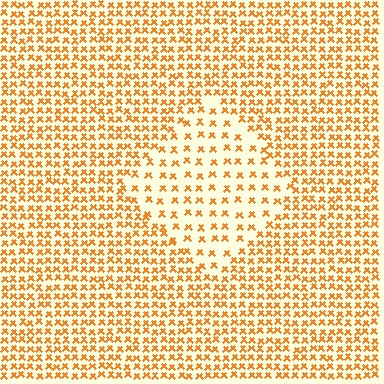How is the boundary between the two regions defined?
The boundary is defined by a change in element density (approximately 2.1x ratio). All elements are the same color, size, and shape.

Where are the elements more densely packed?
The elements are more densely packed outside the diamond boundary.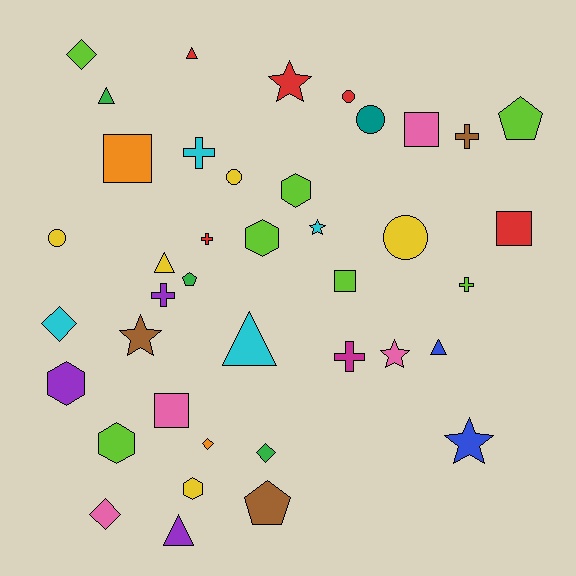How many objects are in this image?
There are 40 objects.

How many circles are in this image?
There are 5 circles.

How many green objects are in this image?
There are 3 green objects.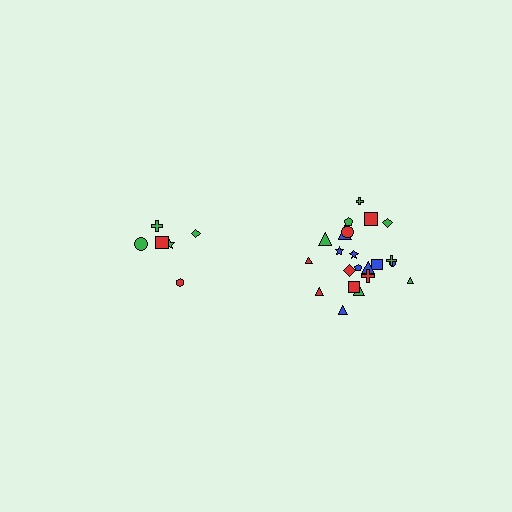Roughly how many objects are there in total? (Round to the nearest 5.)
Roughly 30 objects in total.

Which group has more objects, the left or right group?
The right group.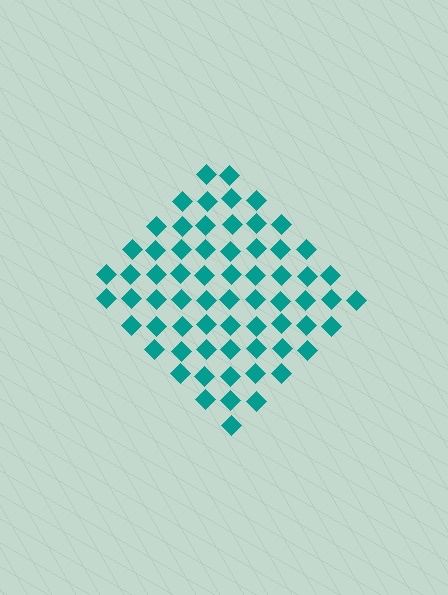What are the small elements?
The small elements are diamonds.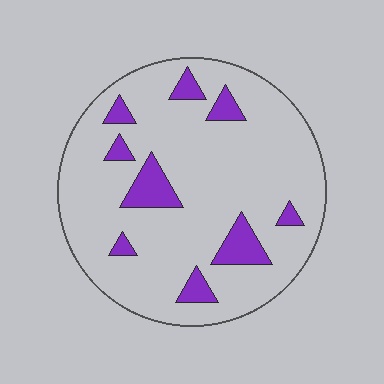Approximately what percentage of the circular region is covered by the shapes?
Approximately 15%.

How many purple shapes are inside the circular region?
9.